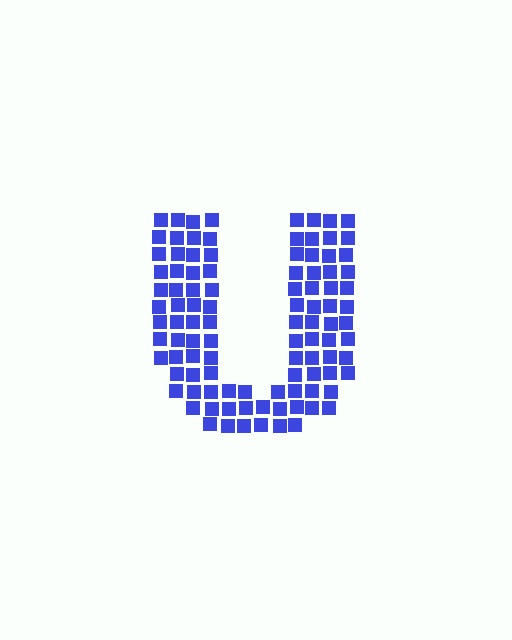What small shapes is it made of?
It is made of small squares.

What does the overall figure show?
The overall figure shows the letter U.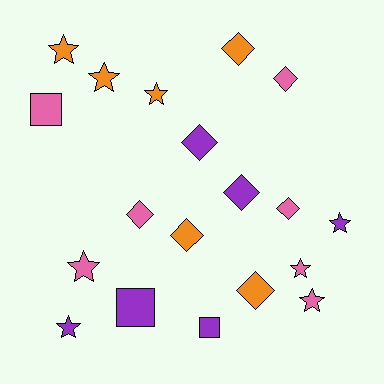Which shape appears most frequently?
Diamond, with 8 objects.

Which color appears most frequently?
Pink, with 7 objects.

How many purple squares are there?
There are 2 purple squares.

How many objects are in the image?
There are 19 objects.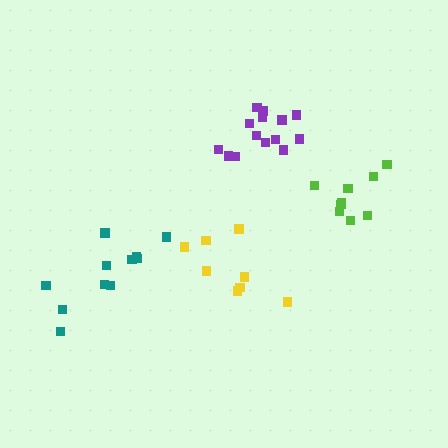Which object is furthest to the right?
The lime cluster is rightmost.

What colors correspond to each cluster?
The clusters are colored: teal, lime, yellow, purple.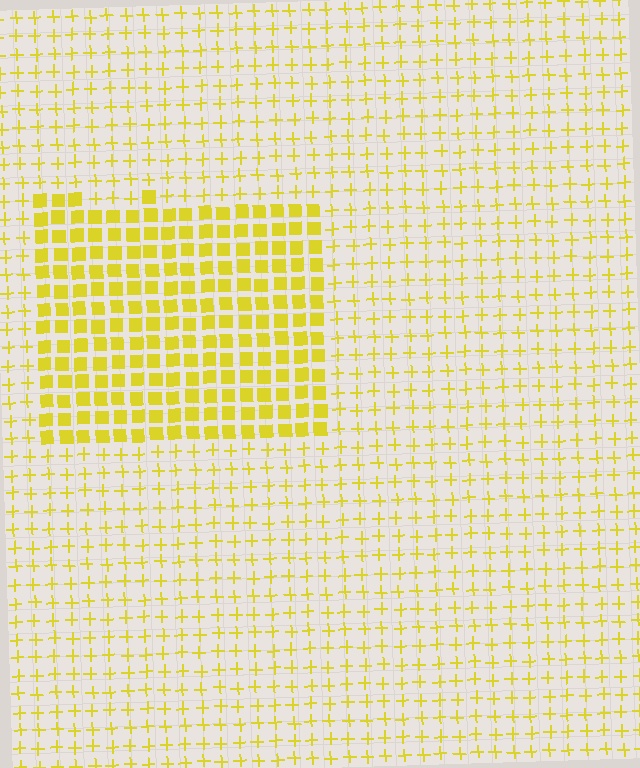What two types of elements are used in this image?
The image uses squares inside the rectangle region and plus signs outside it.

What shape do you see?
I see a rectangle.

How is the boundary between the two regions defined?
The boundary is defined by a change in element shape: squares inside vs. plus signs outside. All elements share the same color and spacing.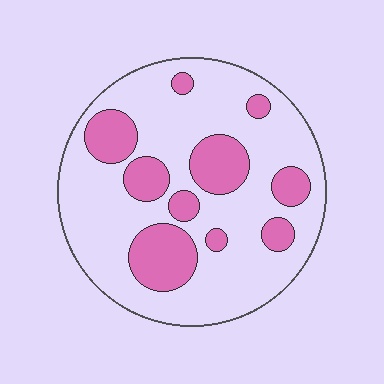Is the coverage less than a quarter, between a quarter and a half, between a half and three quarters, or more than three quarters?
Between a quarter and a half.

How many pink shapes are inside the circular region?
10.